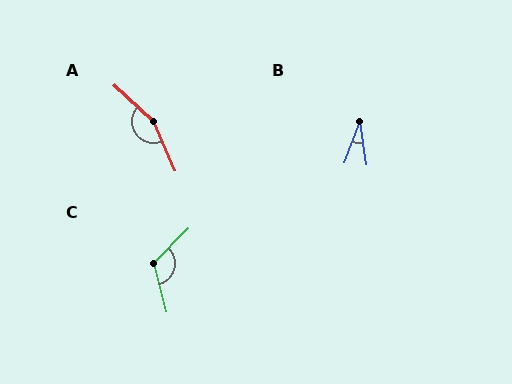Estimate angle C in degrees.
Approximately 122 degrees.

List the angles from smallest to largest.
B (29°), C (122°), A (156°).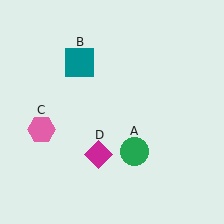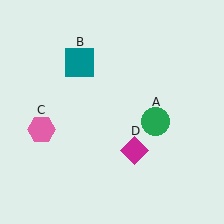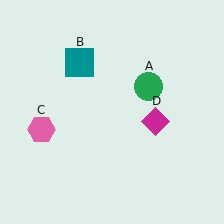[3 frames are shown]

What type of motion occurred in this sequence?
The green circle (object A), magenta diamond (object D) rotated counterclockwise around the center of the scene.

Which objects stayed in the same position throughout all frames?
Teal square (object B) and pink hexagon (object C) remained stationary.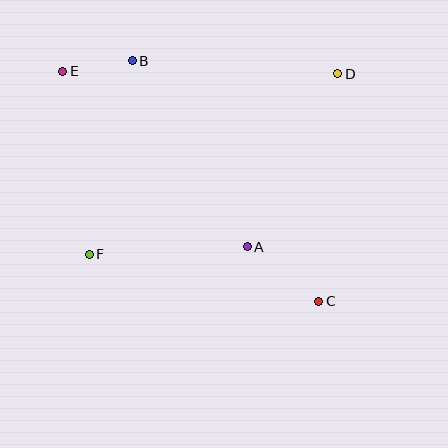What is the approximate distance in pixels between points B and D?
The distance between B and D is approximately 206 pixels.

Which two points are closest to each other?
Points B and E are closest to each other.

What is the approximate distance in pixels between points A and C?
The distance between A and C is approximately 90 pixels.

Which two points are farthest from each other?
Points C and E are farthest from each other.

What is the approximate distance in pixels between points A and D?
The distance between A and D is approximately 195 pixels.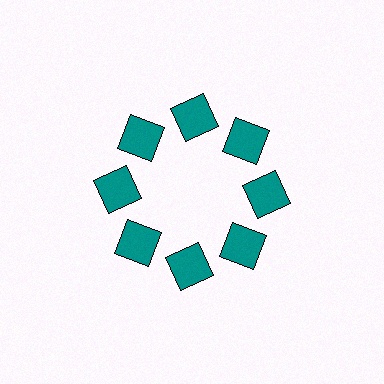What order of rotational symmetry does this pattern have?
This pattern has 8-fold rotational symmetry.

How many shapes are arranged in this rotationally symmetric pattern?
There are 8 shapes, arranged in 8 groups of 1.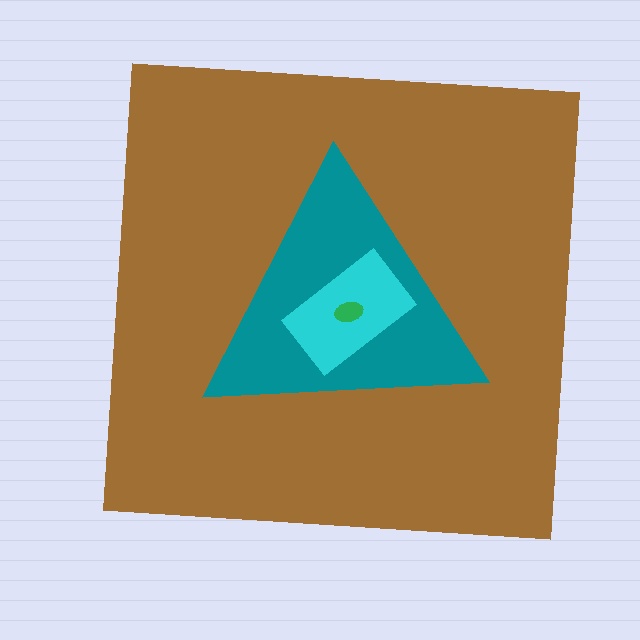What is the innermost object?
The green ellipse.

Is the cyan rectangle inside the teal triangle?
Yes.